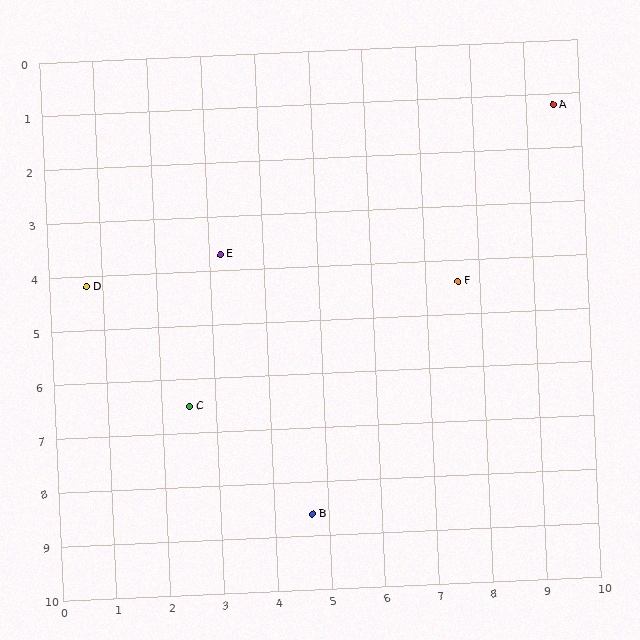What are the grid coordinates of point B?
Point B is at approximately (4.7, 8.6).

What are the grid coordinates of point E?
Point E is at approximately (3.2, 3.7).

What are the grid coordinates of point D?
Point D is at approximately (0.7, 4.2).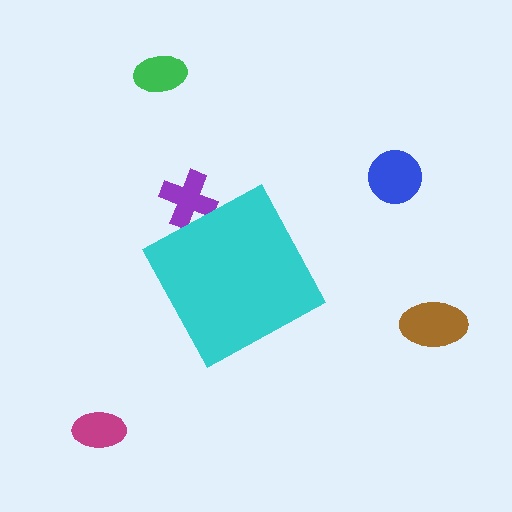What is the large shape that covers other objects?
A cyan diamond.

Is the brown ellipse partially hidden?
No, the brown ellipse is fully visible.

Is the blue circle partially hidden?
No, the blue circle is fully visible.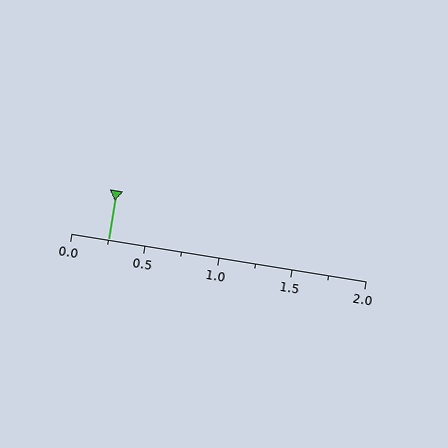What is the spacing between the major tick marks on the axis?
The major ticks are spaced 0.5 apart.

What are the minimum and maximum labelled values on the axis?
The axis runs from 0.0 to 2.0.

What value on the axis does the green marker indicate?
The marker indicates approximately 0.25.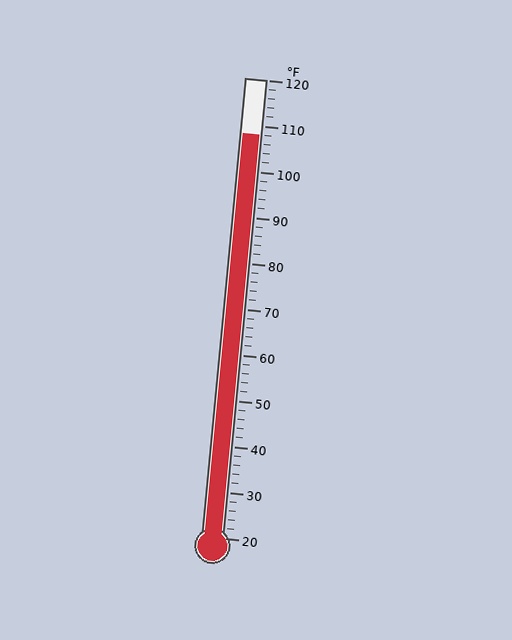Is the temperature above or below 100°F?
The temperature is above 100°F.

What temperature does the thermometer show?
The thermometer shows approximately 108°F.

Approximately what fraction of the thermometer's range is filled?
The thermometer is filled to approximately 90% of its range.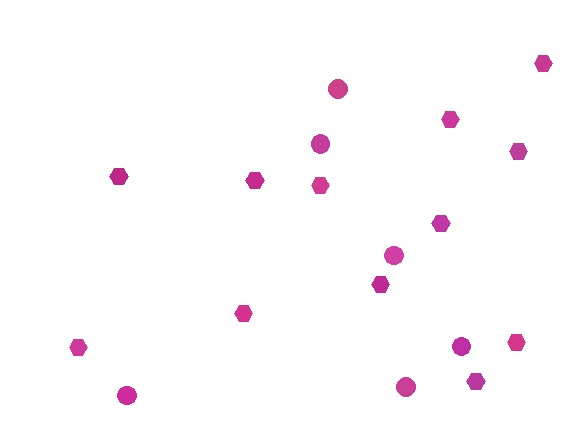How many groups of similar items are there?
There are 2 groups: one group of hexagons (12) and one group of circles (6).